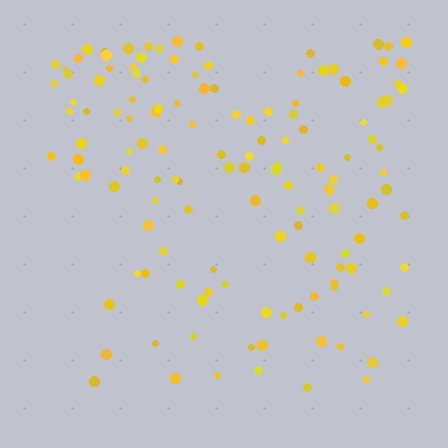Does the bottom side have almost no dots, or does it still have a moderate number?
Still a moderate number, just noticeably fewer than the top.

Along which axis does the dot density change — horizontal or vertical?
Vertical.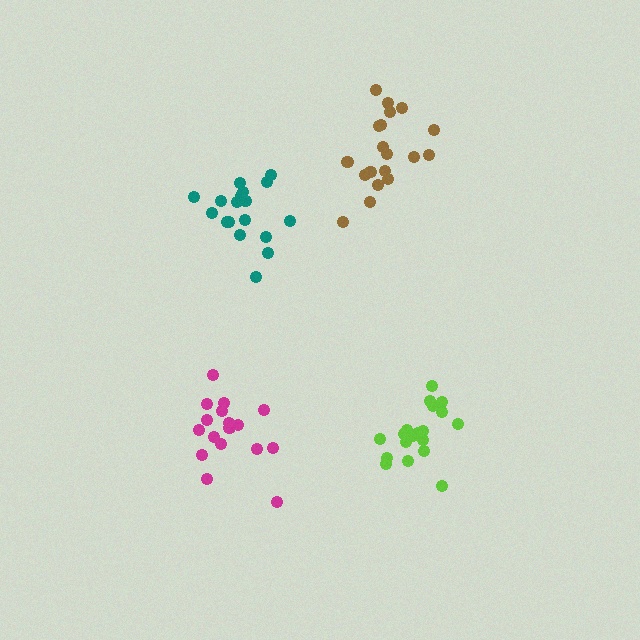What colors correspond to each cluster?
The clusters are colored: lime, brown, teal, magenta.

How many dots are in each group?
Group 1: 19 dots, Group 2: 19 dots, Group 3: 18 dots, Group 4: 17 dots (73 total).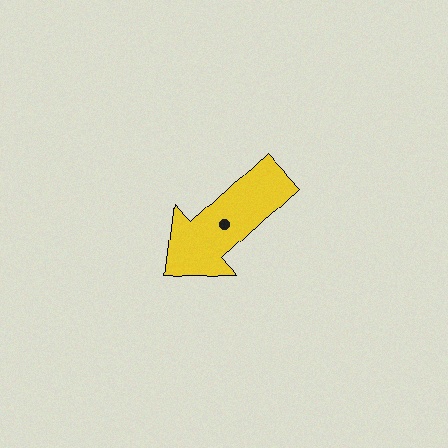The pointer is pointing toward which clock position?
Roughly 8 o'clock.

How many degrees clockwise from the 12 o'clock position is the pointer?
Approximately 227 degrees.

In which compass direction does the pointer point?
Southwest.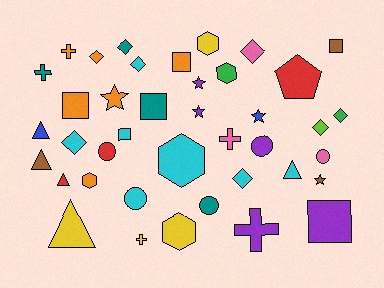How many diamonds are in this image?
There are 8 diamonds.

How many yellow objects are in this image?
There are 4 yellow objects.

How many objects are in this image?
There are 40 objects.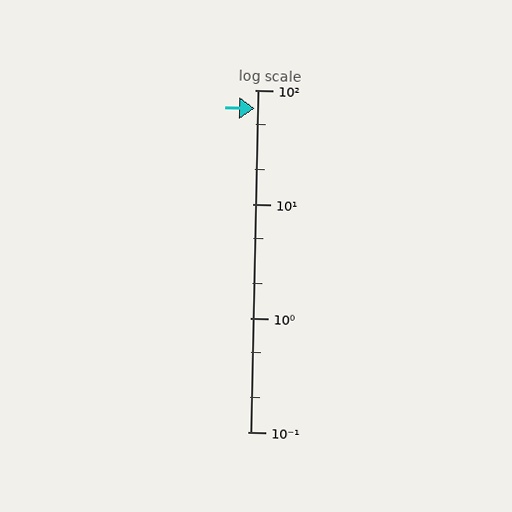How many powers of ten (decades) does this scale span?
The scale spans 3 decades, from 0.1 to 100.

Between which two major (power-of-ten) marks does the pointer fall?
The pointer is between 10 and 100.